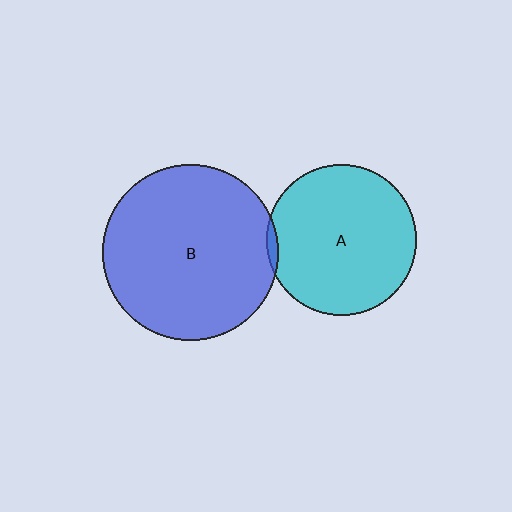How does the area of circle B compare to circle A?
Approximately 1.4 times.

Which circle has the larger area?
Circle B (blue).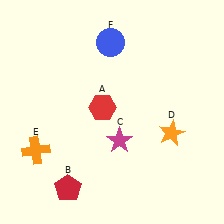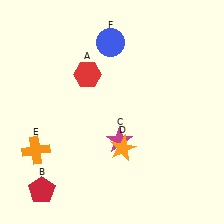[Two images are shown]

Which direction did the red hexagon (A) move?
The red hexagon (A) moved up.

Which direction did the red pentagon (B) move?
The red pentagon (B) moved left.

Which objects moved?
The objects that moved are: the red hexagon (A), the red pentagon (B), the orange star (D).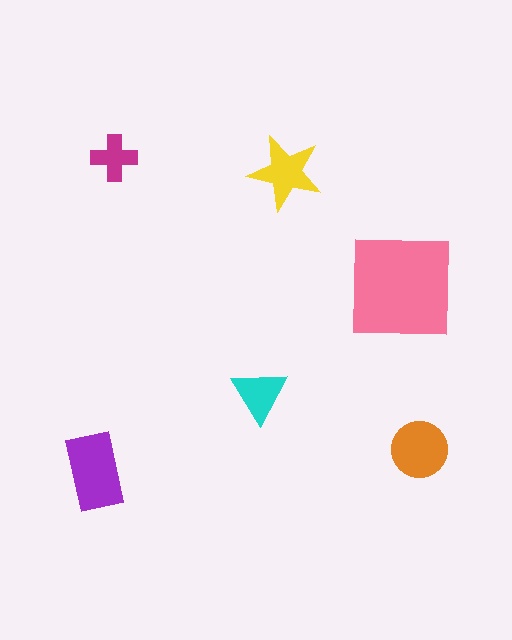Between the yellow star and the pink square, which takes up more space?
The pink square.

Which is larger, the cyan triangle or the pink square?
The pink square.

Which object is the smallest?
The magenta cross.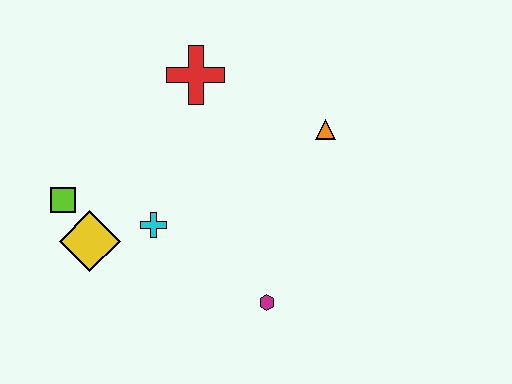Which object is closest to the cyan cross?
The yellow diamond is closest to the cyan cross.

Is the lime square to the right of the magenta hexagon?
No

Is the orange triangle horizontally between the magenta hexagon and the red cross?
No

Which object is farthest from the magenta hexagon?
The red cross is farthest from the magenta hexagon.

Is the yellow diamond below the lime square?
Yes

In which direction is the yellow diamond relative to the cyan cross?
The yellow diamond is to the left of the cyan cross.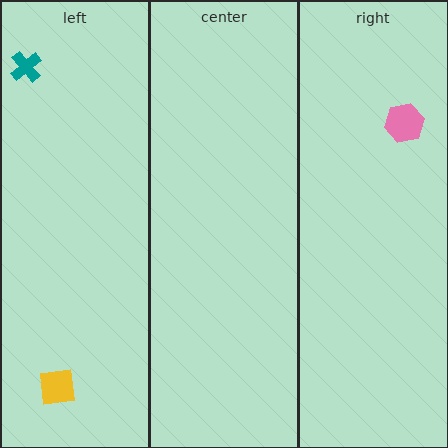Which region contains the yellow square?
The left region.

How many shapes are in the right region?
1.